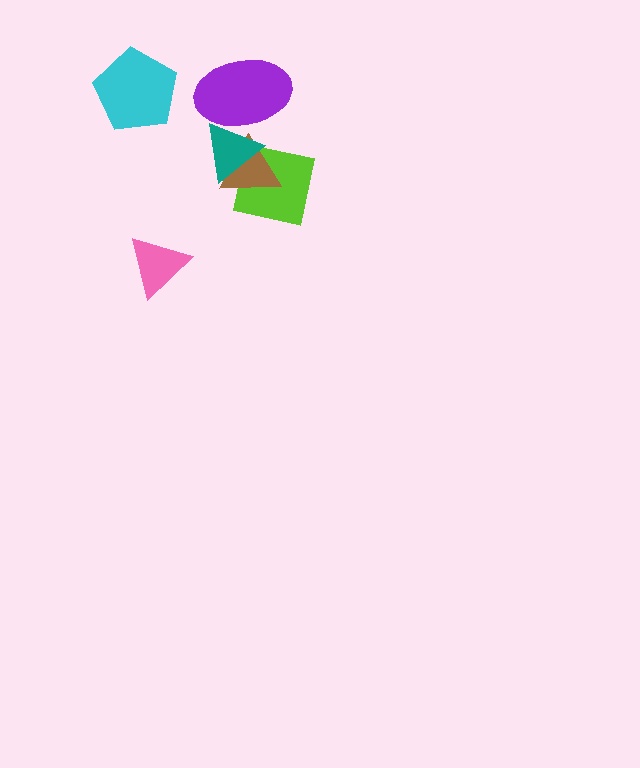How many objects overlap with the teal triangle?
3 objects overlap with the teal triangle.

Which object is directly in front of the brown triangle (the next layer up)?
The teal triangle is directly in front of the brown triangle.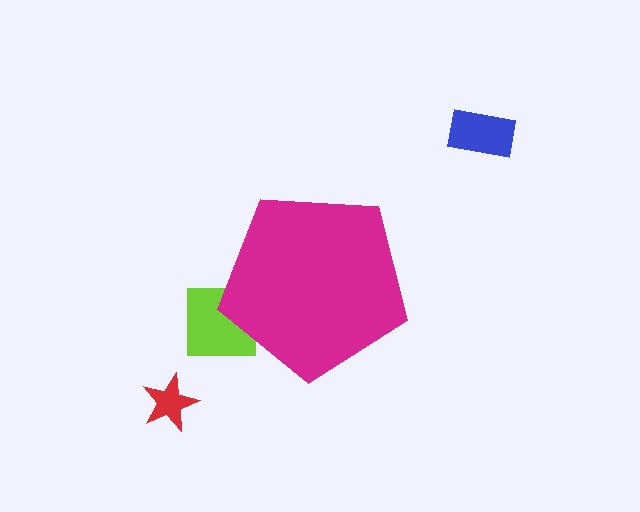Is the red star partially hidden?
No, the red star is fully visible.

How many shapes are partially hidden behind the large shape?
1 shape is partially hidden.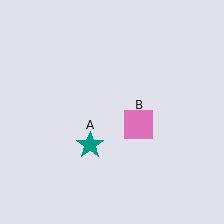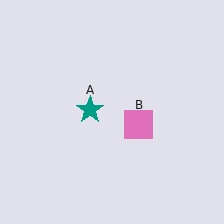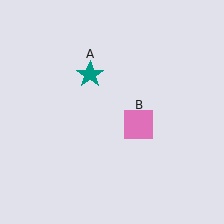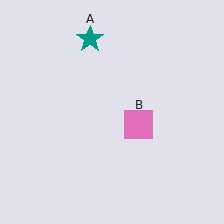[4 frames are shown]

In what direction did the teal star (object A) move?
The teal star (object A) moved up.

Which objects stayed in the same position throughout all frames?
Pink square (object B) remained stationary.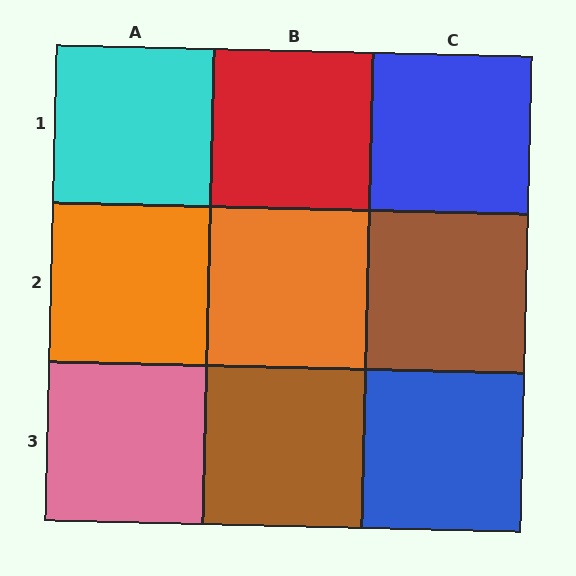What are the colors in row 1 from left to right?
Cyan, red, blue.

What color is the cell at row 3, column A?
Pink.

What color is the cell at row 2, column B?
Orange.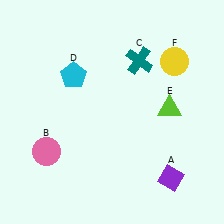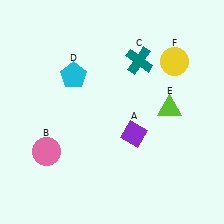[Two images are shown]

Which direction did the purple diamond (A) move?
The purple diamond (A) moved up.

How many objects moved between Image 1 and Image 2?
1 object moved between the two images.